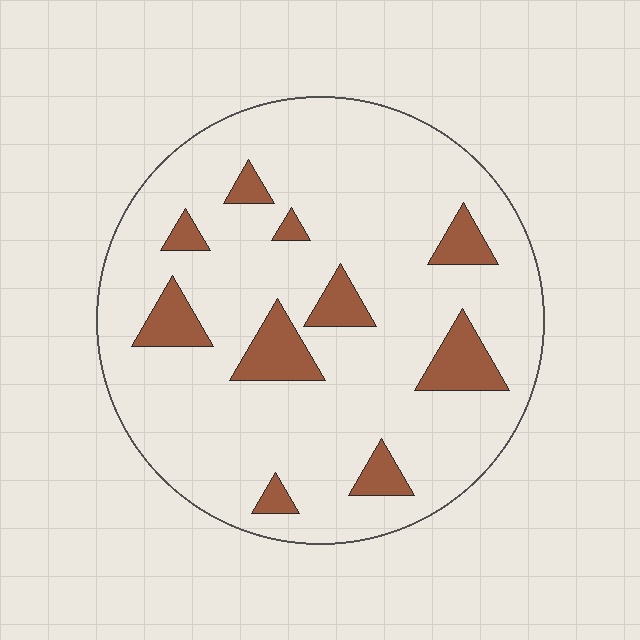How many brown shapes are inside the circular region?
10.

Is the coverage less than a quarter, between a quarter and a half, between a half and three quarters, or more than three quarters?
Less than a quarter.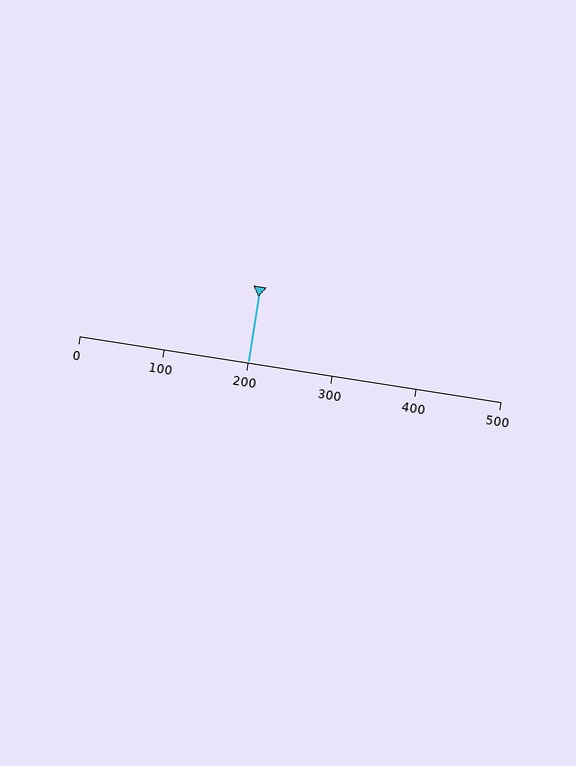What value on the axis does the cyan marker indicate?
The marker indicates approximately 200.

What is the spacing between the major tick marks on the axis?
The major ticks are spaced 100 apart.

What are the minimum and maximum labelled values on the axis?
The axis runs from 0 to 500.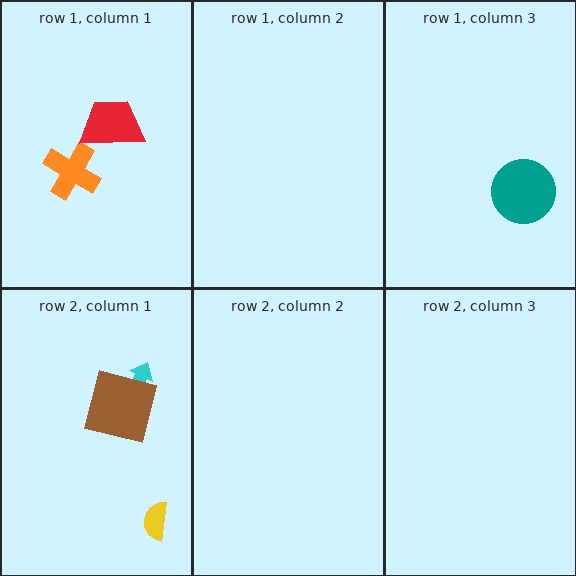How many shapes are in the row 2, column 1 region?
3.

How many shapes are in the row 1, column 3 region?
1.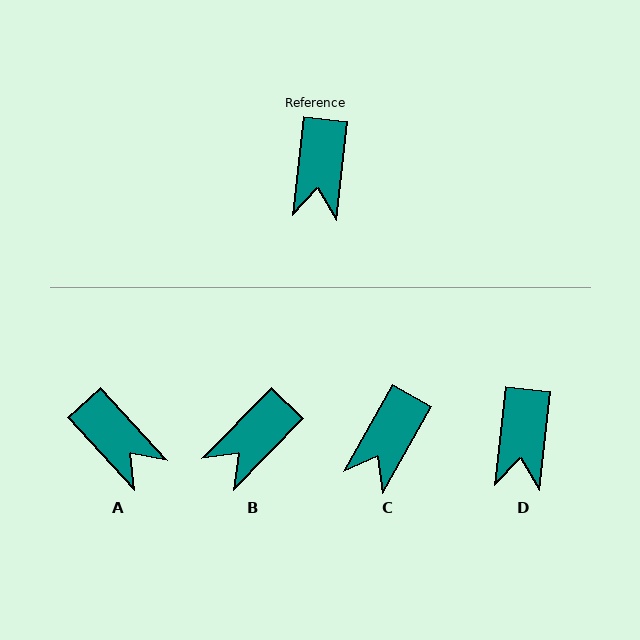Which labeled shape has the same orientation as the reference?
D.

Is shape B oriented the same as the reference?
No, it is off by about 38 degrees.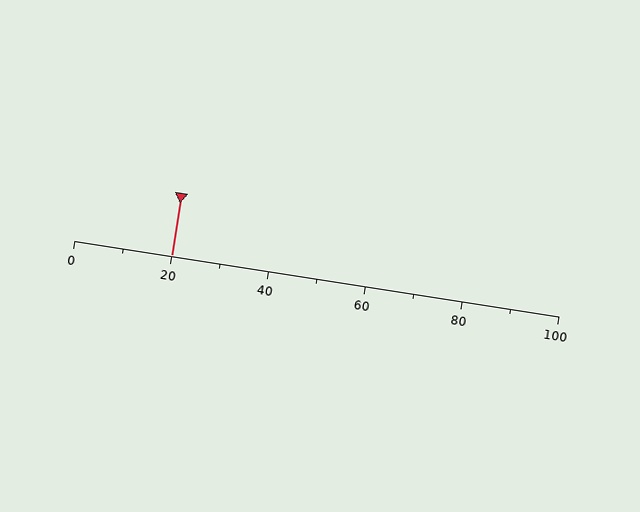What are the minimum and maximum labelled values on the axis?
The axis runs from 0 to 100.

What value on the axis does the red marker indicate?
The marker indicates approximately 20.